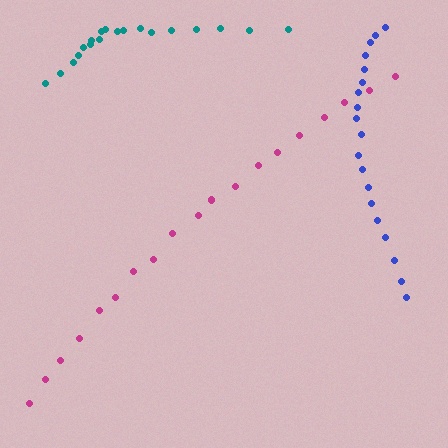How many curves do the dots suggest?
There are 3 distinct paths.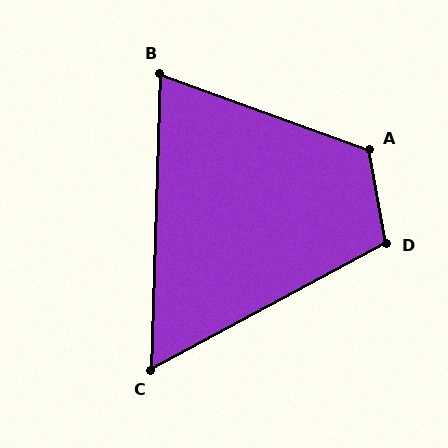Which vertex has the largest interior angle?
A, at approximately 120 degrees.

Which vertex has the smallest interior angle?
C, at approximately 60 degrees.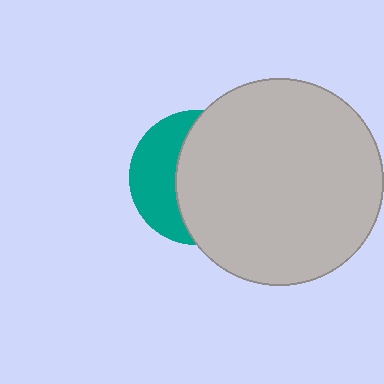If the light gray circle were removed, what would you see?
You would see the complete teal circle.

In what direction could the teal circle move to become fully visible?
The teal circle could move left. That would shift it out from behind the light gray circle entirely.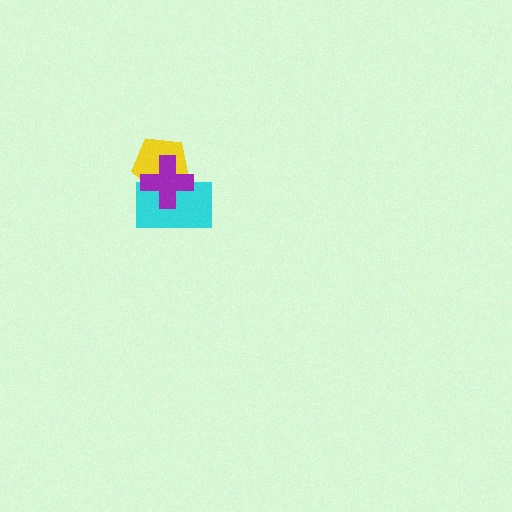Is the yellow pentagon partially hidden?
Yes, it is partially covered by another shape.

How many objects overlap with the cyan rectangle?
2 objects overlap with the cyan rectangle.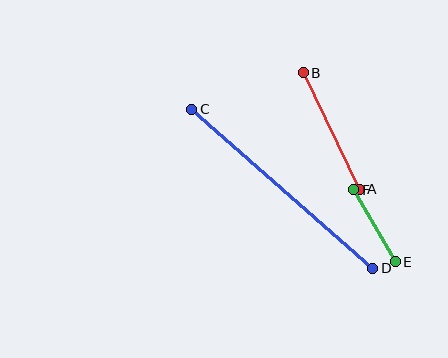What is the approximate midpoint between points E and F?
The midpoint is at approximately (374, 226) pixels.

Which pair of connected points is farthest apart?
Points C and D are farthest apart.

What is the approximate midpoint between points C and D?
The midpoint is at approximately (282, 189) pixels.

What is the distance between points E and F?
The distance is approximately 83 pixels.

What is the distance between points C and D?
The distance is approximately 241 pixels.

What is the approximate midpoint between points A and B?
The midpoint is at approximately (331, 131) pixels.